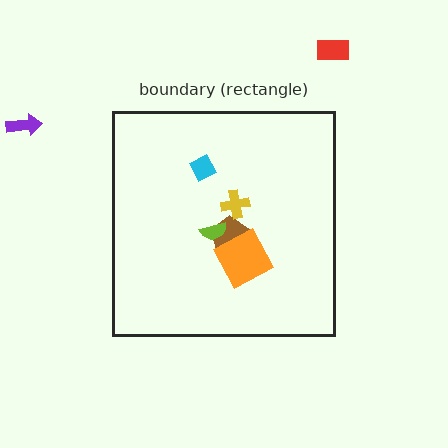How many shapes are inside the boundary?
5 inside, 2 outside.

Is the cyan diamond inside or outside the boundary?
Inside.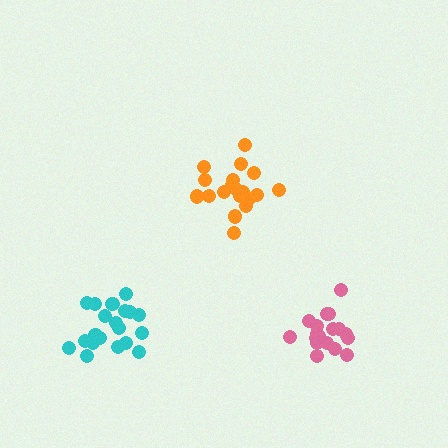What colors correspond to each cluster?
The clusters are colored: pink, orange, cyan.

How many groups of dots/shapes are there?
There are 3 groups.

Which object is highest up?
The orange cluster is topmost.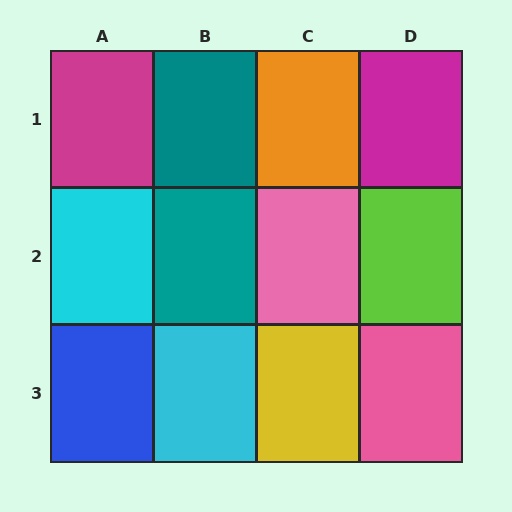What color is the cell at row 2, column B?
Teal.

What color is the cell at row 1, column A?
Magenta.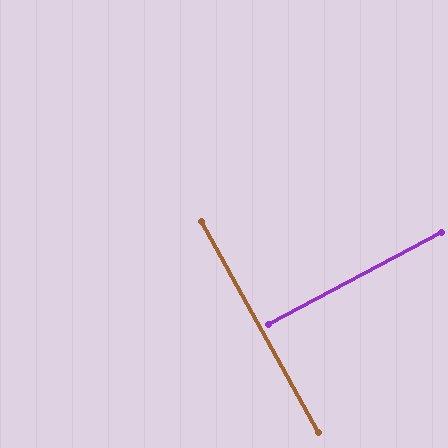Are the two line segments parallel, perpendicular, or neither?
Perpendicular — they meet at approximately 89°.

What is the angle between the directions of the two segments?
Approximately 89 degrees.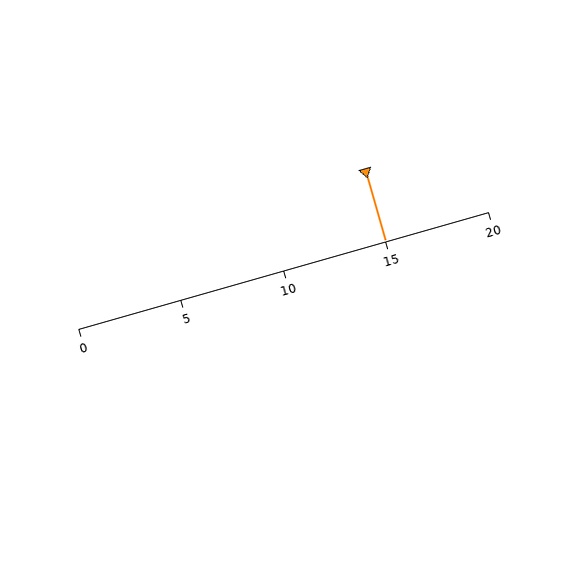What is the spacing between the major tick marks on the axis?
The major ticks are spaced 5 apart.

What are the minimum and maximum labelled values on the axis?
The axis runs from 0 to 20.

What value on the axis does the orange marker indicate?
The marker indicates approximately 15.